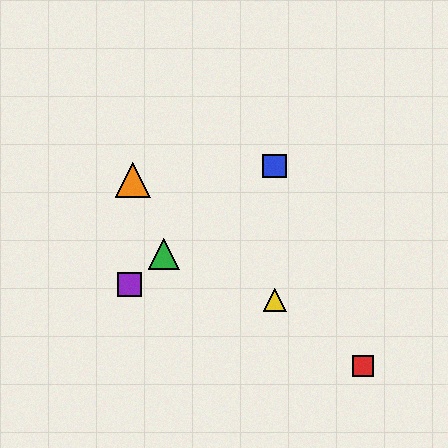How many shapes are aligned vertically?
2 shapes (the blue square, the yellow triangle) are aligned vertically.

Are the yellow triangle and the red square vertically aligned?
No, the yellow triangle is at x≈275 and the red square is at x≈363.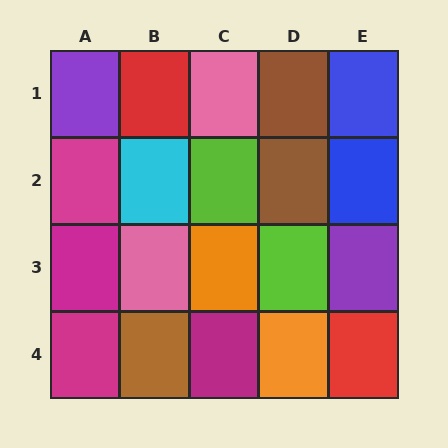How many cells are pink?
2 cells are pink.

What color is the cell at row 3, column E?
Purple.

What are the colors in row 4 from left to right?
Magenta, brown, magenta, orange, red.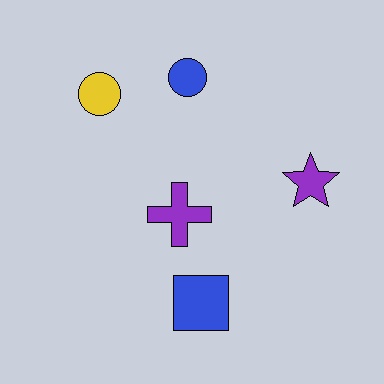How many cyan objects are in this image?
There are no cyan objects.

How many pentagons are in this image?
There are no pentagons.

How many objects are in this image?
There are 5 objects.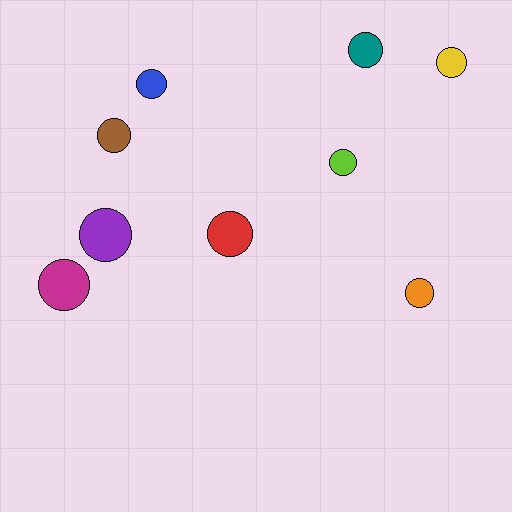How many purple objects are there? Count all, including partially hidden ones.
There is 1 purple object.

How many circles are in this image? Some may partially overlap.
There are 9 circles.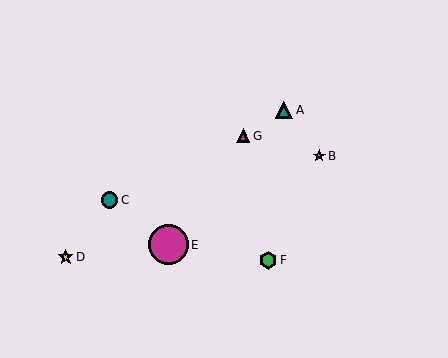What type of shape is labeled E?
Shape E is a magenta circle.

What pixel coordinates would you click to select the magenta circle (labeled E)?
Click at (168, 245) to select the magenta circle E.